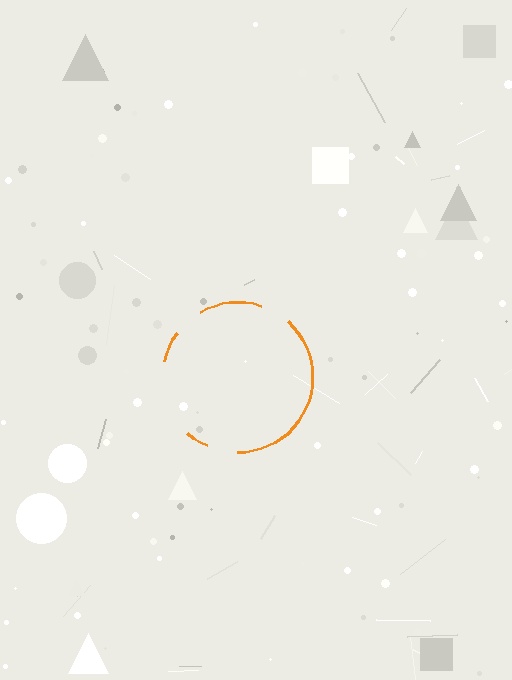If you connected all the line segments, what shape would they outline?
They would outline a circle.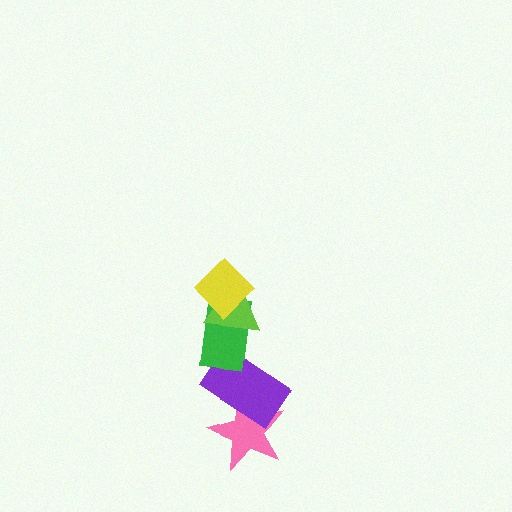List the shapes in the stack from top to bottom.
From top to bottom: the yellow diamond, the lime triangle, the green rectangle, the purple rectangle, the pink star.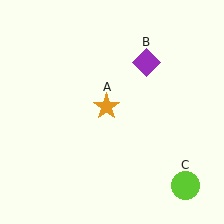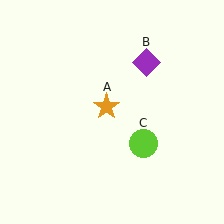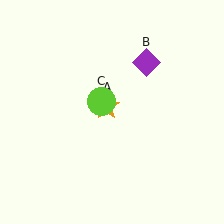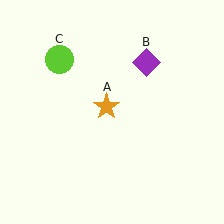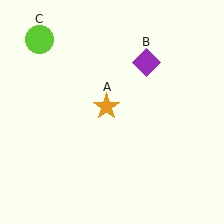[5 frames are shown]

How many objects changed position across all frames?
1 object changed position: lime circle (object C).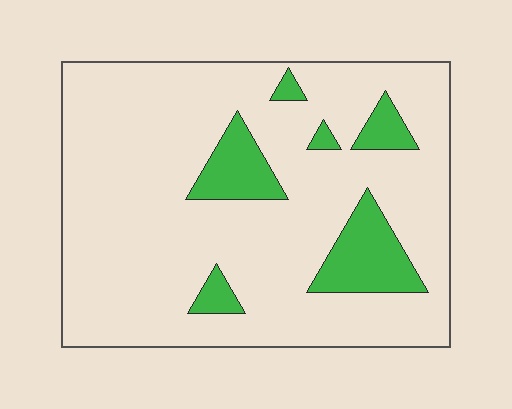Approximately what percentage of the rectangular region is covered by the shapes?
Approximately 15%.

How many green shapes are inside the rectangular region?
6.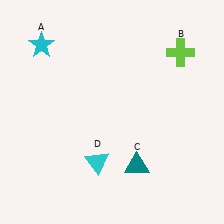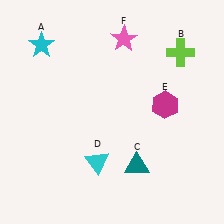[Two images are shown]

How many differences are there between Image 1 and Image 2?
There are 2 differences between the two images.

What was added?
A magenta hexagon (E), a pink star (F) were added in Image 2.